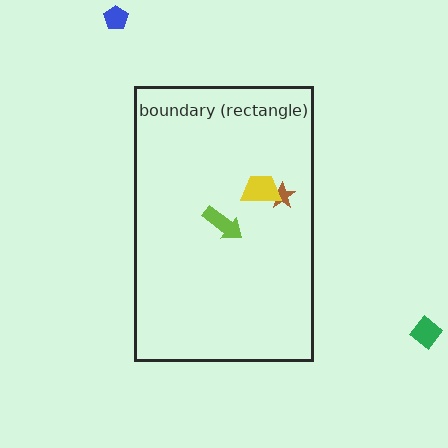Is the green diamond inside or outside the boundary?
Outside.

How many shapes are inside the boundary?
3 inside, 2 outside.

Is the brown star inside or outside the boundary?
Inside.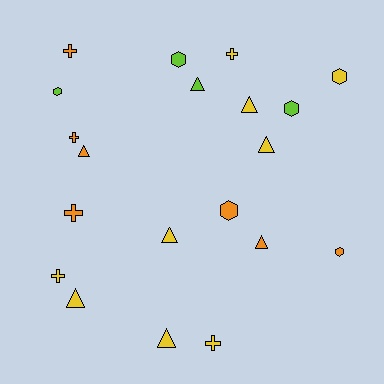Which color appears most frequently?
Yellow, with 9 objects.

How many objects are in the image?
There are 20 objects.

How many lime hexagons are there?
There are 3 lime hexagons.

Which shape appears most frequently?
Triangle, with 8 objects.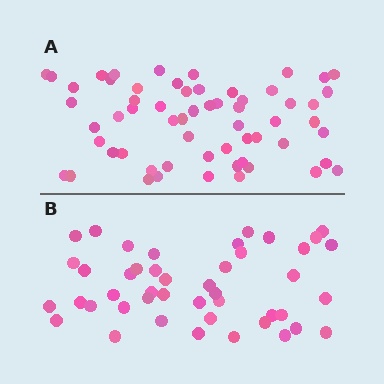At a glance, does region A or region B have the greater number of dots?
Region A (the top region) has more dots.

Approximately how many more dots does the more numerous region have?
Region A has approximately 15 more dots than region B.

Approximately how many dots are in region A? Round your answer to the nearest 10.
About 60 dots.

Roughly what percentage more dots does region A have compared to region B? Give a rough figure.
About 35% more.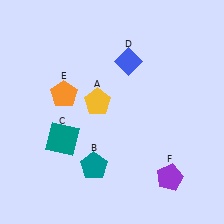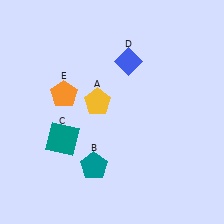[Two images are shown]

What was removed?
The purple pentagon (F) was removed in Image 2.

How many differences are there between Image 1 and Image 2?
There is 1 difference between the two images.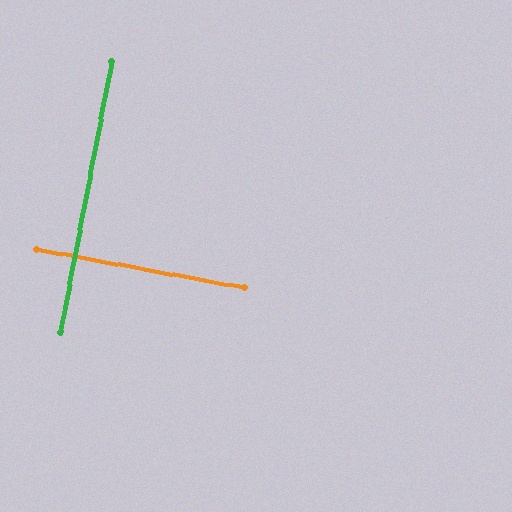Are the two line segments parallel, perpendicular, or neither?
Perpendicular — they meet at approximately 90°.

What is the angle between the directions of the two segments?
Approximately 90 degrees.